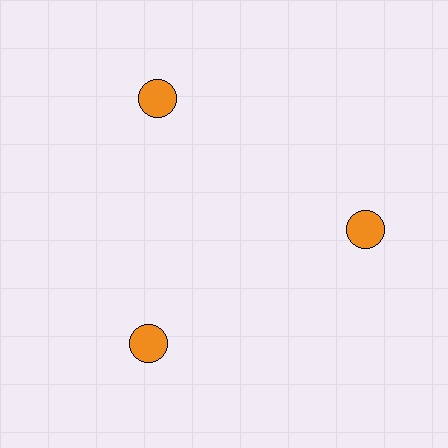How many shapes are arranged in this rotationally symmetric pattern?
There are 3 shapes, arranged in 3 groups of 1.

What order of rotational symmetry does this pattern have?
This pattern has 3-fold rotational symmetry.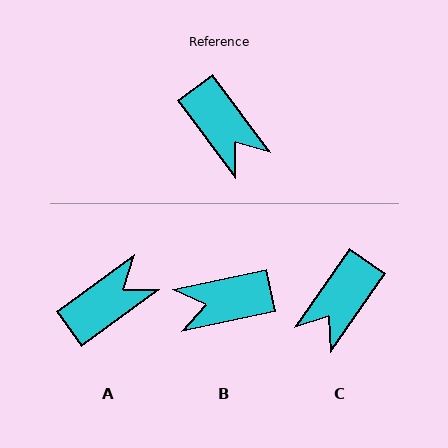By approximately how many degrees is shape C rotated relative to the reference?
Approximately 71 degrees clockwise.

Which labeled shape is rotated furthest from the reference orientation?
B, about 114 degrees away.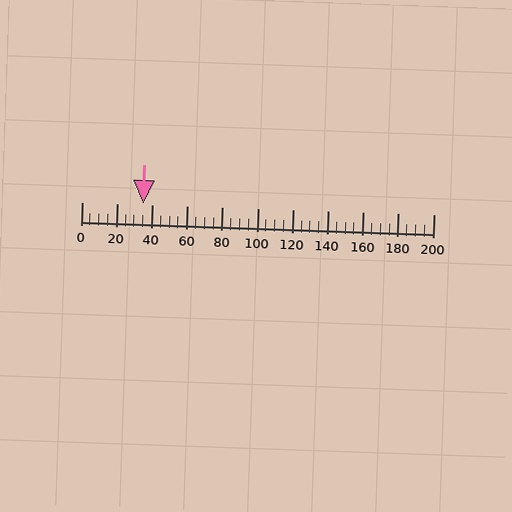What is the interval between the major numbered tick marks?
The major tick marks are spaced 20 units apart.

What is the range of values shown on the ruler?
The ruler shows values from 0 to 200.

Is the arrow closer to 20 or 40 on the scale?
The arrow is closer to 40.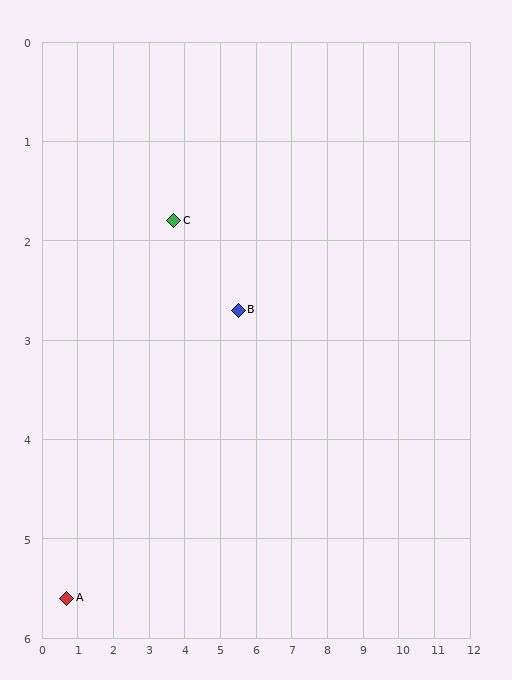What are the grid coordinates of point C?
Point C is at approximately (3.7, 1.8).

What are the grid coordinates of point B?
Point B is at approximately (5.5, 2.7).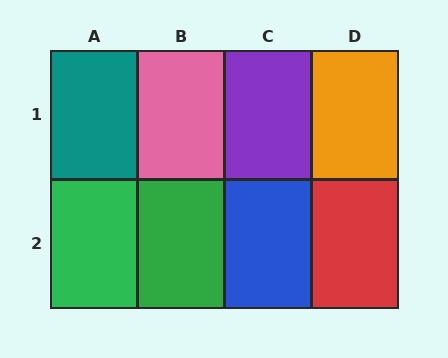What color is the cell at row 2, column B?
Green.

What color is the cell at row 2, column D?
Red.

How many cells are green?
2 cells are green.